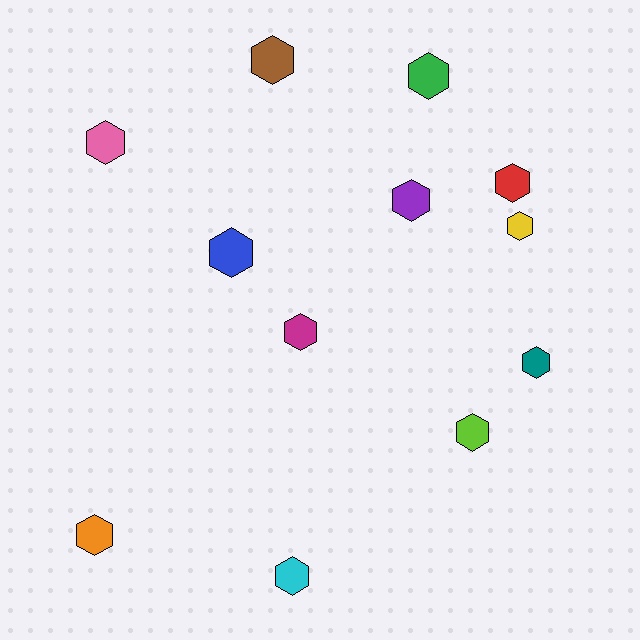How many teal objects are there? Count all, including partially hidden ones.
There is 1 teal object.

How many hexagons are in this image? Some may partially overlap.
There are 12 hexagons.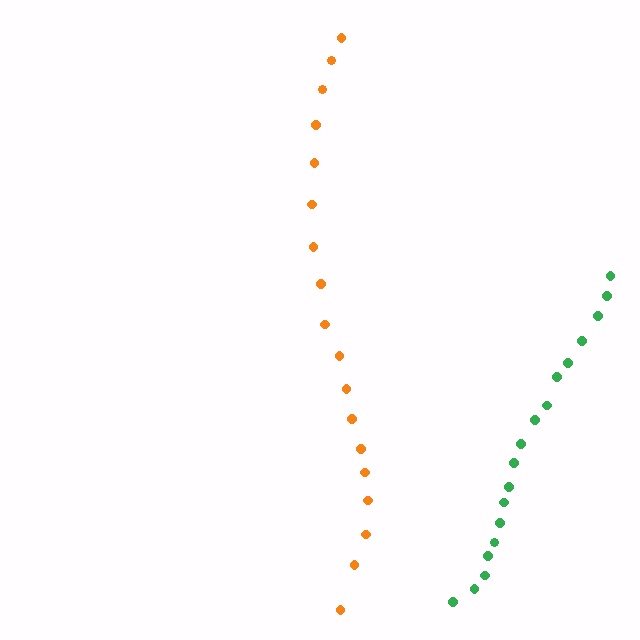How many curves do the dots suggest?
There are 2 distinct paths.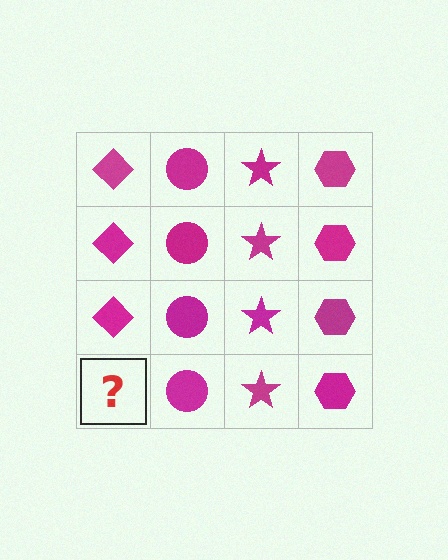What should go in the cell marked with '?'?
The missing cell should contain a magenta diamond.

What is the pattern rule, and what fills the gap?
The rule is that each column has a consistent shape. The gap should be filled with a magenta diamond.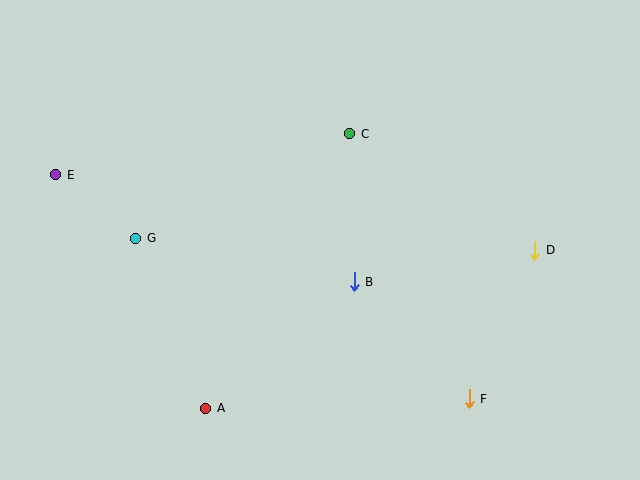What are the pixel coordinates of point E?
Point E is at (56, 175).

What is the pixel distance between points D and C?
The distance between D and C is 219 pixels.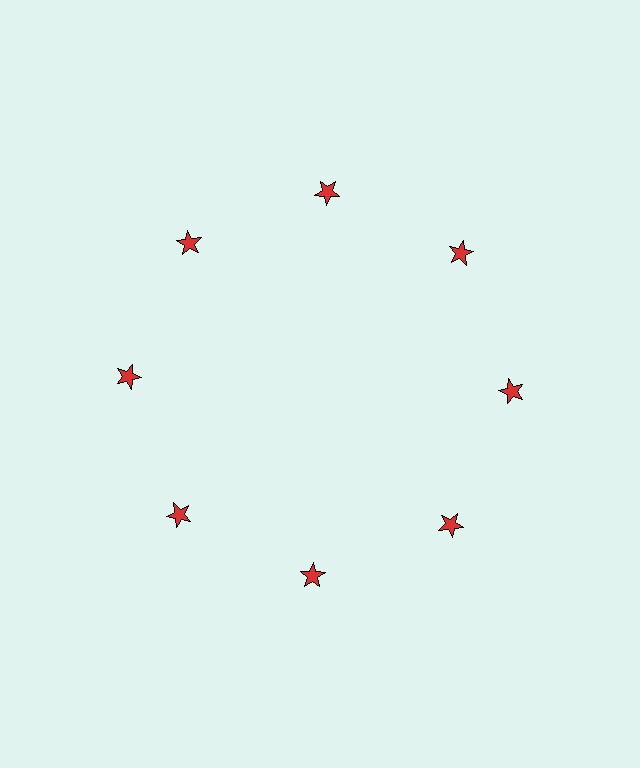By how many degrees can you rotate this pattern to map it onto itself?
The pattern maps onto itself every 45 degrees of rotation.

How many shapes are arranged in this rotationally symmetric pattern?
There are 8 shapes, arranged in 8 groups of 1.